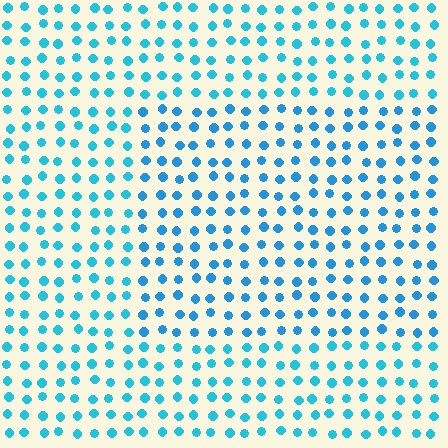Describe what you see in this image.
The image is filled with small cyan elements in a uniform arrangement. A rectangle-shaped region is visible where the elements are tinted to a slightly different hue, forming a subtle color boundary.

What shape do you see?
I see a rectangle.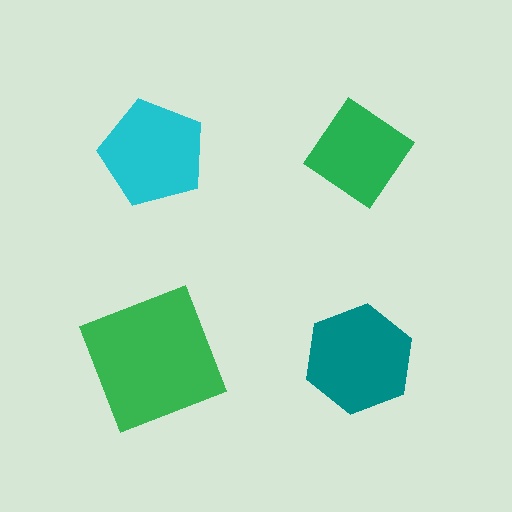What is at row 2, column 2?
A teal hexagon.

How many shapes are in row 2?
2 shapes.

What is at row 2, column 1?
A green square.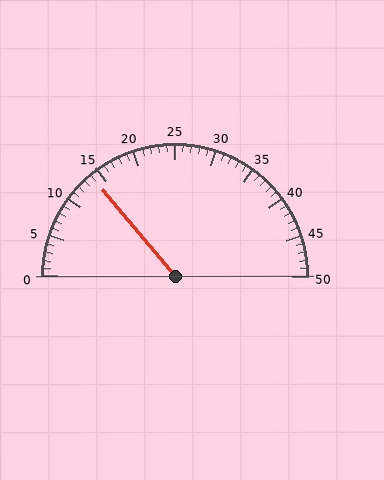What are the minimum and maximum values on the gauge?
The gauge ranges from 0 to 50.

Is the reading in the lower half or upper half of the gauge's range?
The reading is in the lower half of the range (0 to 50).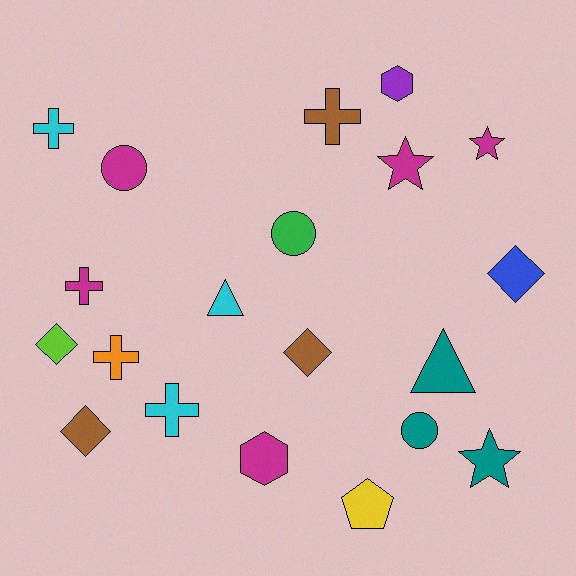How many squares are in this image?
There are no squares.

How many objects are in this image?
There are 20 objects.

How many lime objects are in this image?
There is 1 lime object.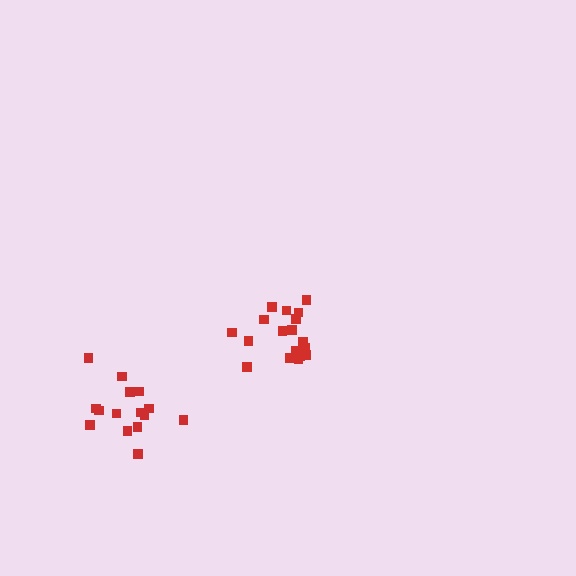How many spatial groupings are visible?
There are 2 spatial groupings.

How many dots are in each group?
Group 1: 20 dots, Group 2: 15 dots (35 total).